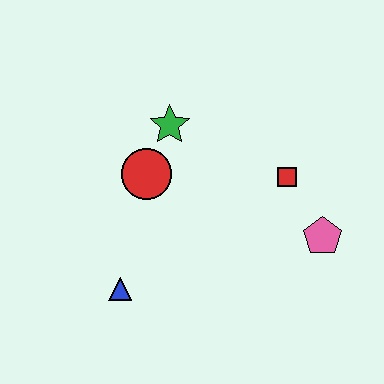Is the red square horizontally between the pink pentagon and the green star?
Yes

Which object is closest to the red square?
The pink pentagon is closest to the red square.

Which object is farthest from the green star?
The pink pentagon is farthest from the green star.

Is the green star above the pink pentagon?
Yes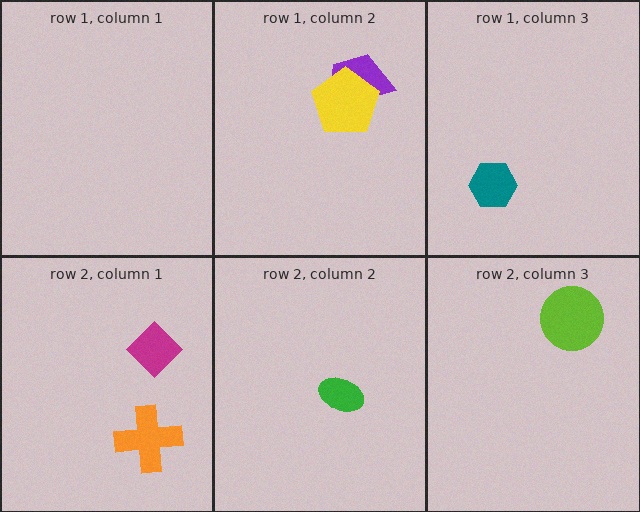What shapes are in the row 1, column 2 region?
The purple trapezoid, the yellow pentagon.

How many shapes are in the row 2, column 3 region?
1.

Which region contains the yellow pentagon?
The row 1, column 2 region.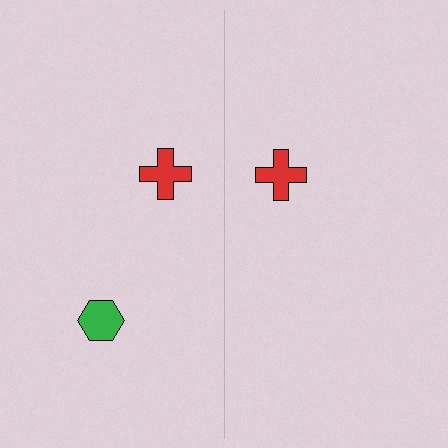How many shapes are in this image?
There are 3 shapes in this image.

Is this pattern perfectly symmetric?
No, the pattern is not perfectly symmetric. A green hexagon is missing from the right side.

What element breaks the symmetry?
A green hexagon is missing from the right side.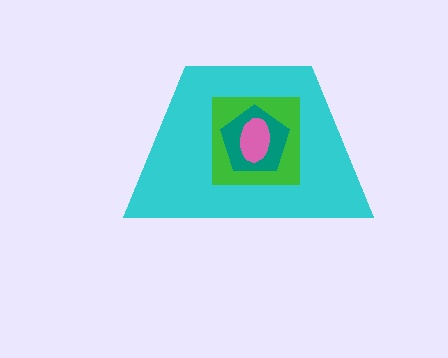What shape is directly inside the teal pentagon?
The pink ellipse.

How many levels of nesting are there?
4.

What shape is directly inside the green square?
The teal pentagon.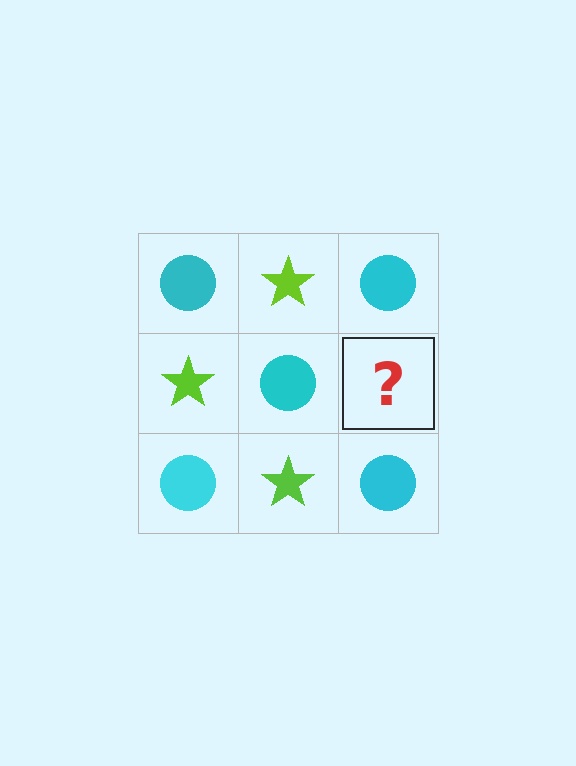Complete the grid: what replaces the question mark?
The question mark should be replaced with a lime star.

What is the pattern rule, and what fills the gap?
The rule is that it alternates cyan circle and lime star in a checkerboard pattern. The gap should be filled with a lime star.